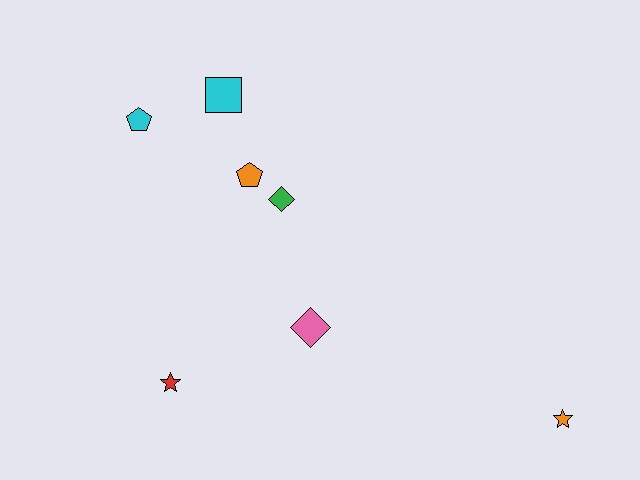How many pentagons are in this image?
There are 2 pentagons.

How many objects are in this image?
There are 7 objects.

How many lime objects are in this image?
There are no lime objects.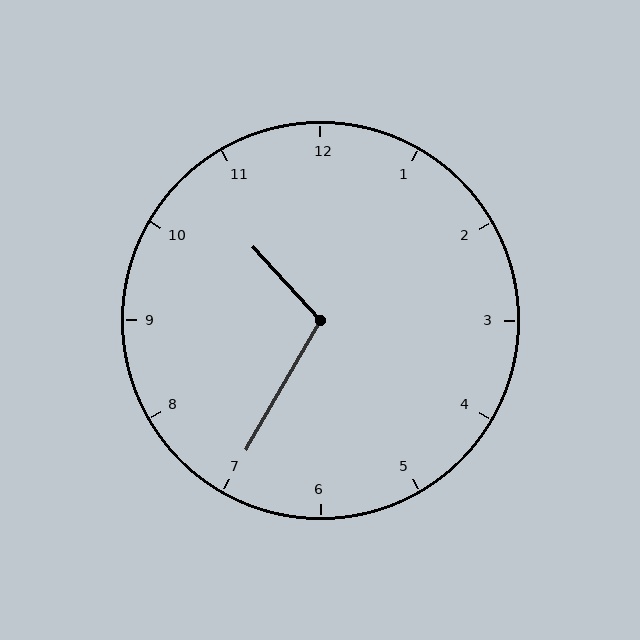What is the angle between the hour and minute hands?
Approximately 108 degrees.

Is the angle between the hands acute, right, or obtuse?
It is obtuse.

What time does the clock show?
10:35.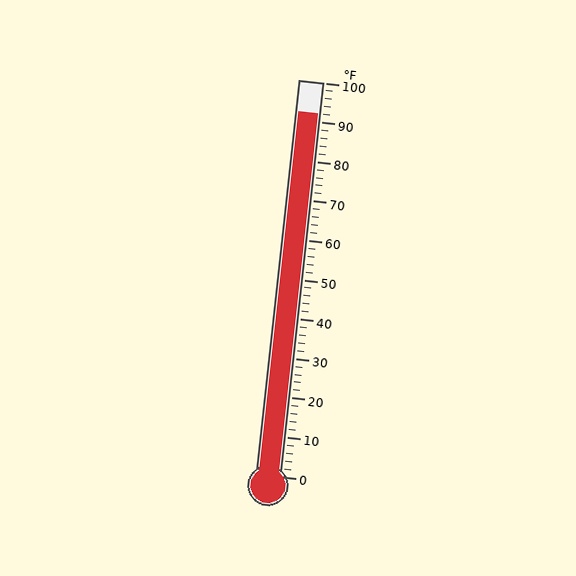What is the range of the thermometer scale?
The thermometer scale ranges from 0°F to 100°F.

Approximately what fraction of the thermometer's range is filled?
The thermometer is filled to approximately 90% of its range.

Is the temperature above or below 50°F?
The temperature is above 50°F.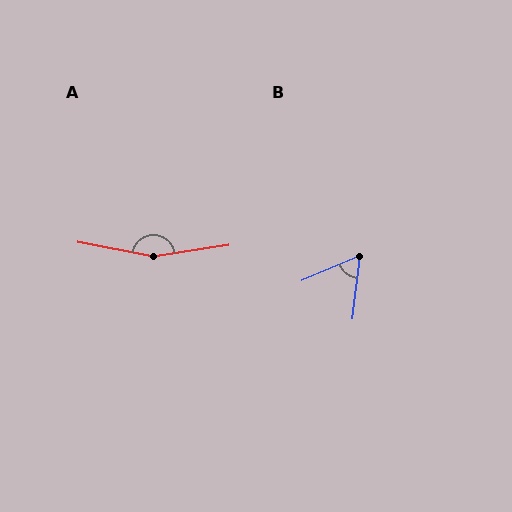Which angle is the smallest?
B, at approximately 60 degrees.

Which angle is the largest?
A, at approximately 160 degrees.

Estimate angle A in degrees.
Approximately 160 degrees.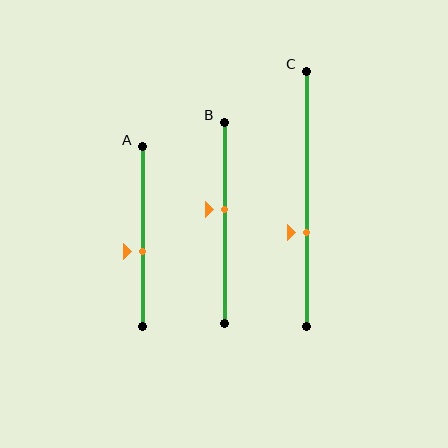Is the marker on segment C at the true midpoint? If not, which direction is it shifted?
No, the marker on segment C is shifted downward by about 13% of the segment length.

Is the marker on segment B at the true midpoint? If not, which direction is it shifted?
No, the marker on segment B is shifted upward by about 7% of the segment length.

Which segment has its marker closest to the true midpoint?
Segment B has its marker closest to the true midpoint.